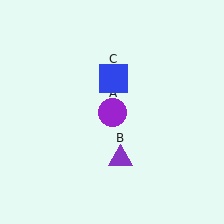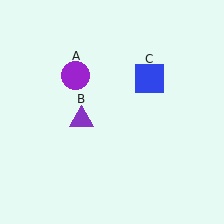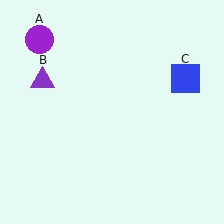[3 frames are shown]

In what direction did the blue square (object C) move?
The blue square (object C) moved right.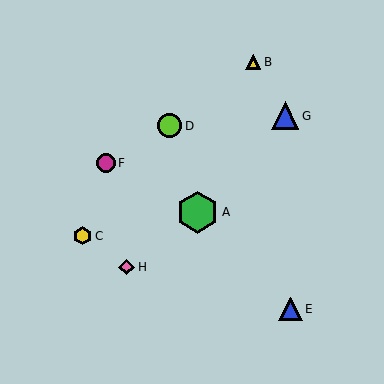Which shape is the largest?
The green hexagon (labeled A) is the largest.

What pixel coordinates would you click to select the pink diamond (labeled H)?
Click at (127, 267) to select the pink diamond H.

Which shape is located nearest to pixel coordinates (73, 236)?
The yellow hexagon (labeled C) at (83, 236) is nearest to that location.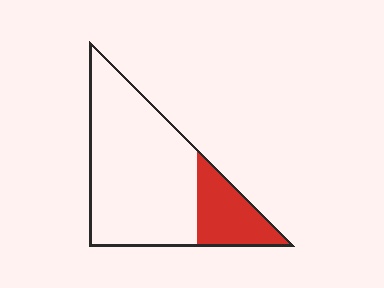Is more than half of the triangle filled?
No.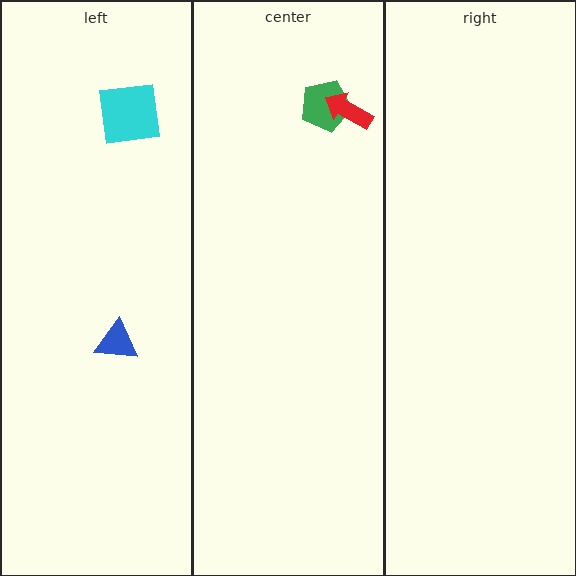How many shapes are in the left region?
2.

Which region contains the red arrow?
The center region.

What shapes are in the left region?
The cyan square, the blue triangle.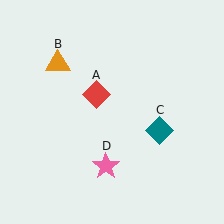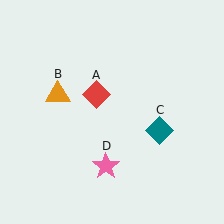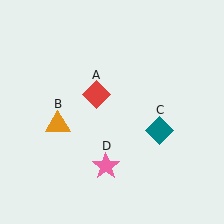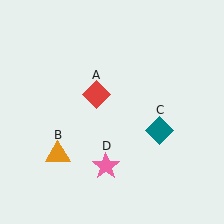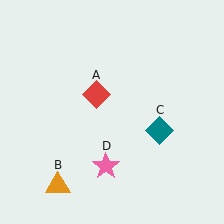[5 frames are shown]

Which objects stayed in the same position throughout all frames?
Red diamond (object A) and teal diamond (object C) and pink star (object D) remained stationary.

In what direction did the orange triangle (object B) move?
The orange triangle (object B) moved down.